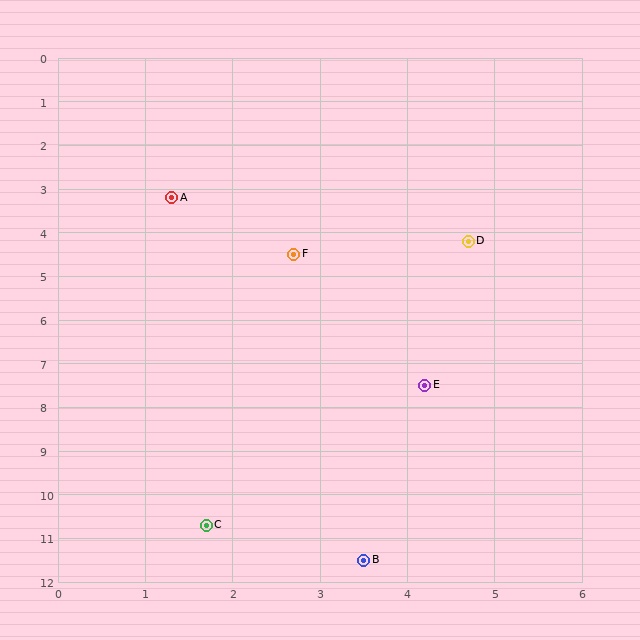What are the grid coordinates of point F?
Point F is at approximately (2.7, 4.5).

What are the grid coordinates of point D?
Point D is at approximately (4.7, 4.2).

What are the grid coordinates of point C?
Point C is at approximately (1.7, 10.7).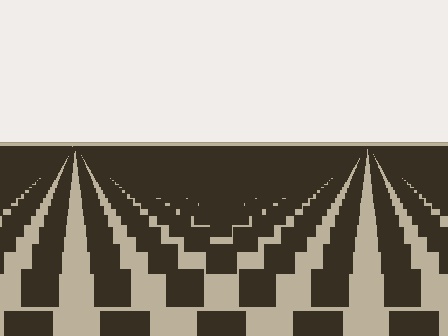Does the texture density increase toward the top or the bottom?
Density increases toward the top.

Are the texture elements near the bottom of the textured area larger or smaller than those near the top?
Larger. Near the bottom, elements are closer to the viewer and appear at a bigger on-screen size.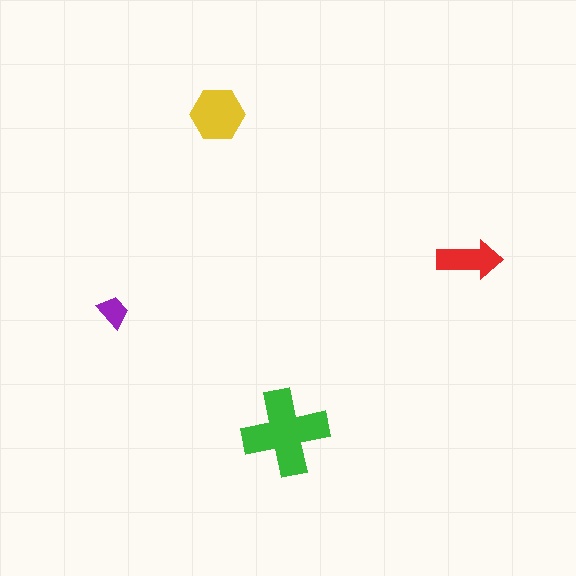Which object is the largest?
The green cross.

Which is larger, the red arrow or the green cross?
The green cross.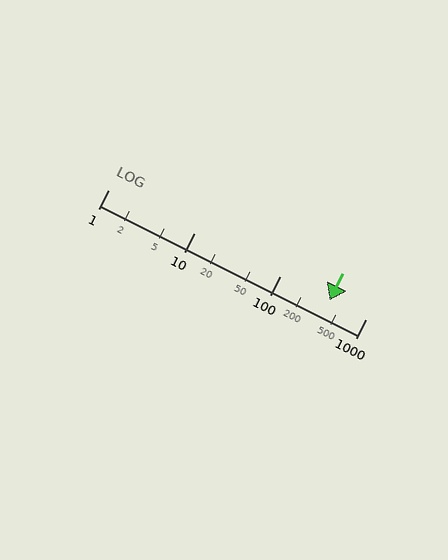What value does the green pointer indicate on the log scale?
The pointer indicates approximately 380.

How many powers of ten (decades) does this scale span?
The scale spans 3 decades, from 1 to 1000.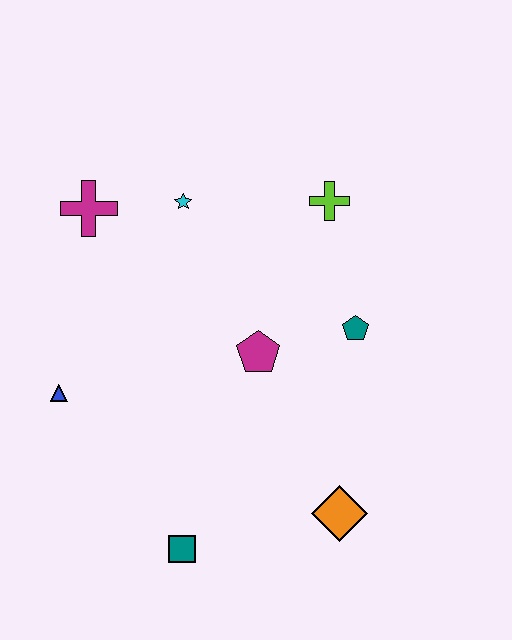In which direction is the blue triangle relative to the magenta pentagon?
The blue triangle is to the left of the magenta pentagon.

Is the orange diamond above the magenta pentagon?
No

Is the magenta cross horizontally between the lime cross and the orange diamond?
No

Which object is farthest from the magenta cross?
The orange diamond is farthest from the magenta cross.